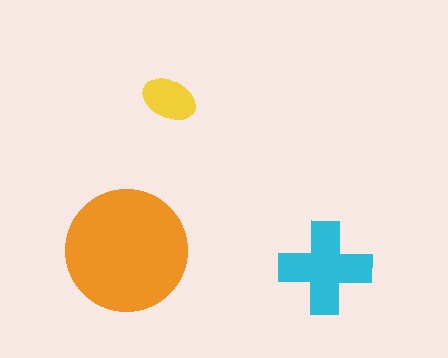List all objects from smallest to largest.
The yellow ellipse, the cyan cross, the orange circle.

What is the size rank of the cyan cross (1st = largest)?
2nd.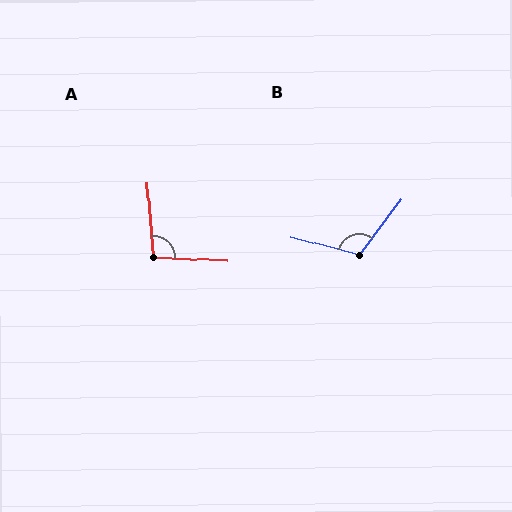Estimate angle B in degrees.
Approximately 112 degrees.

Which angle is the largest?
B, at approximately 112 degrees.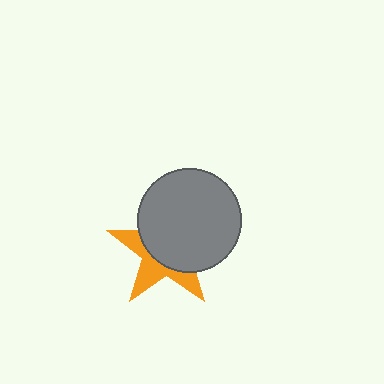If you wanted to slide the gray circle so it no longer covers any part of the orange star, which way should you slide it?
Slide it toward the upper-right — that is the most direct way to separate the two shapes.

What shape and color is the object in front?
The object in front is a gray circle.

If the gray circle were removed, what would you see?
You would see the complete orange star.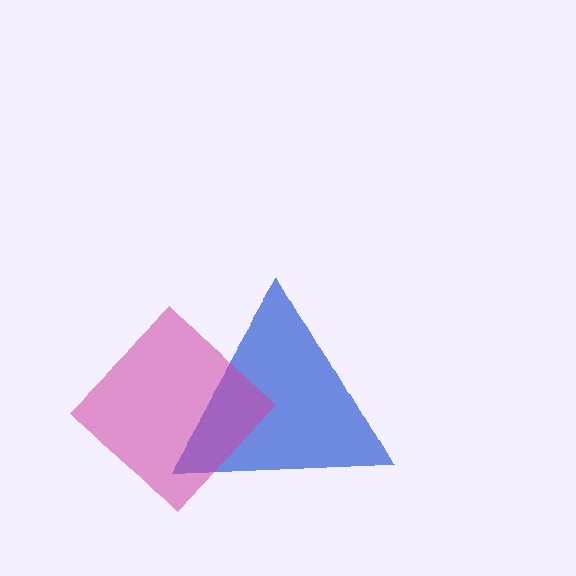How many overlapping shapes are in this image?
There are 2 overlapping shapes in the image.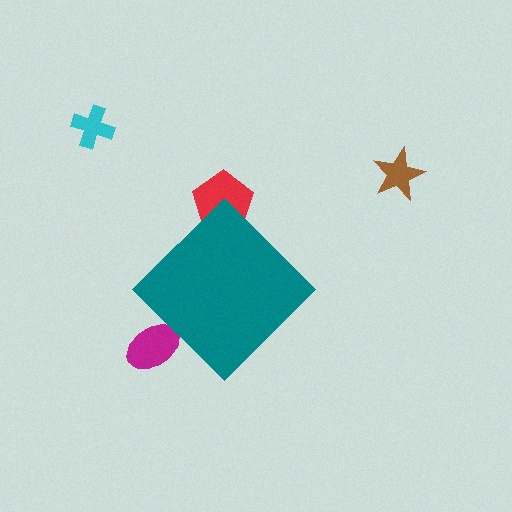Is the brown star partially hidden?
No, the brown star is fully visible.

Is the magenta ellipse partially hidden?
Yes, the magenta ellipse is partially hidden behind the teal diamond.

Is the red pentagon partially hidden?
Yes, the red pentagon is partially hidden behind the teal diamond.